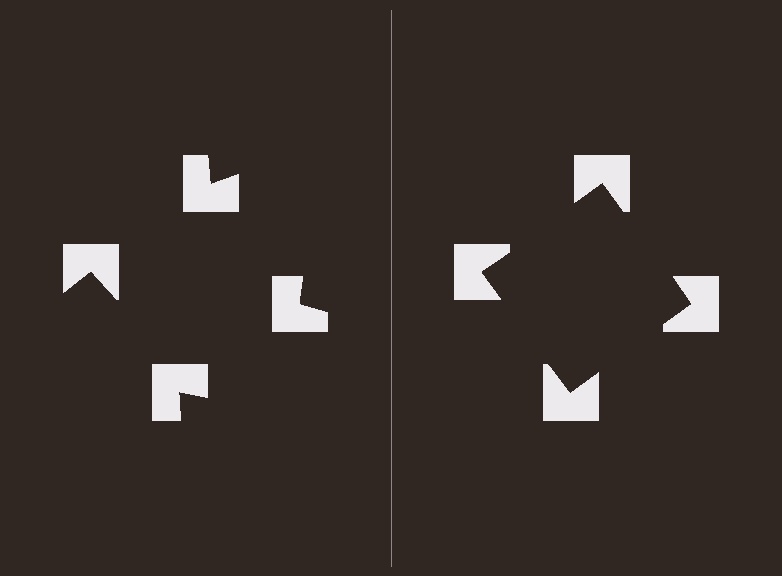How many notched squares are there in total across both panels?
8 — 4 on each side.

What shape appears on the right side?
An illusory square.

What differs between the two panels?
The notched squares are positioned identically on both sides; only the wedge orientations differ. On the right they align to a square; on the left they are misaligned.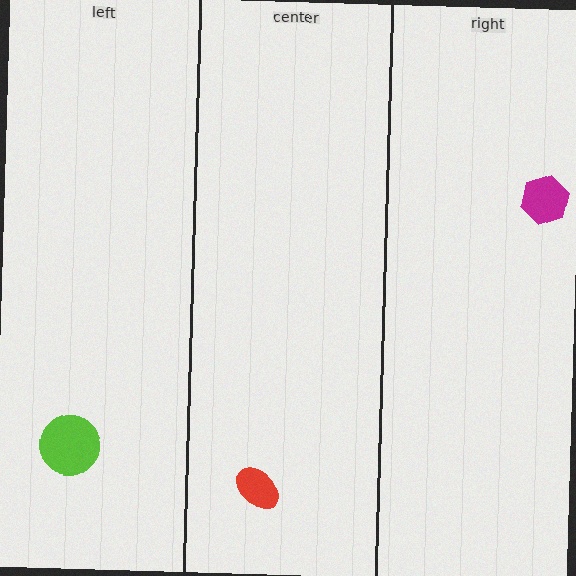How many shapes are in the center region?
1.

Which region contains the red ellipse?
The center region.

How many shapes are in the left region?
1.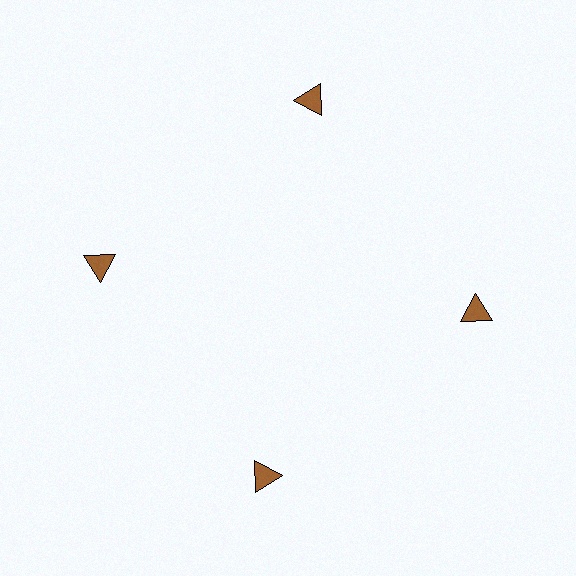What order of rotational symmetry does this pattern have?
This pattern has 4-fold rotational symmetry.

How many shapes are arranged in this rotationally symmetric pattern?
There are 4 shapes, arranged in 4 groups of 1.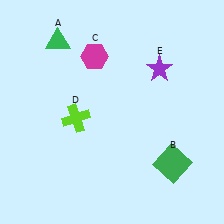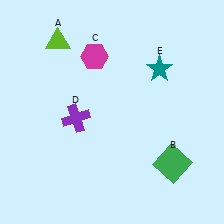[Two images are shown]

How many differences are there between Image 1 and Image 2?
There are 3 differences between the two images.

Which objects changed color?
A changed from green to lime. D changed from lime to purple. E changed from purple to teal.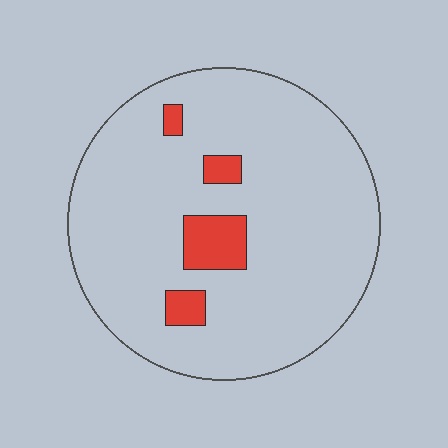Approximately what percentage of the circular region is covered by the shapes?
Approximately 10%.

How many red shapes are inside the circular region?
4.